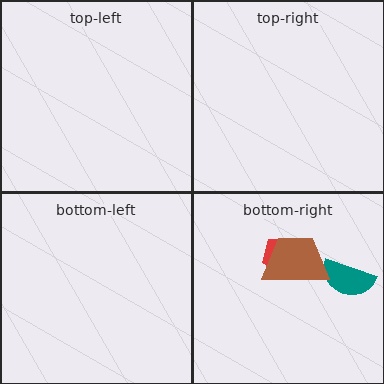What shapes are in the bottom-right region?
The red pentagon, the teal semicircle, the brown trapezoid.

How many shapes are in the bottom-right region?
3.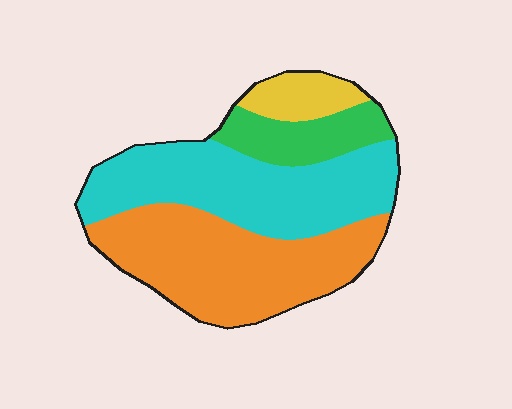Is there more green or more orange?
Orange.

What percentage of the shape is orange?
Orange covers about 40% of the shape.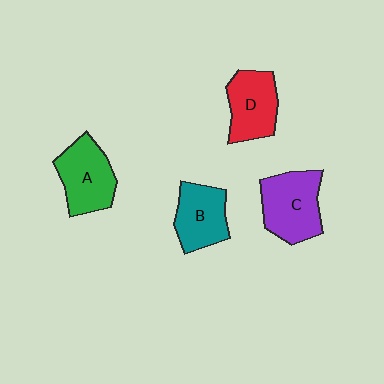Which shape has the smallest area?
Shape B (teal).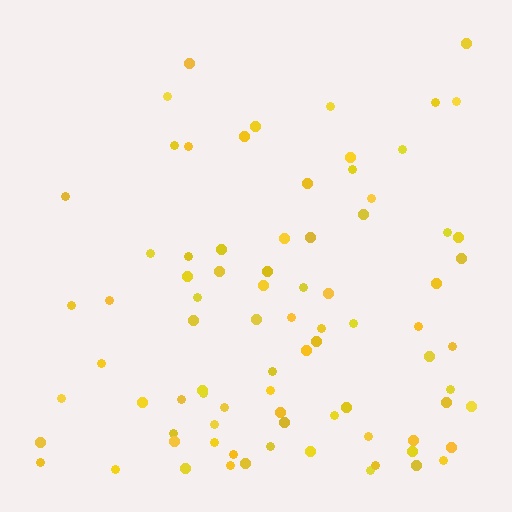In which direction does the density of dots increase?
From top to bottom, with the bottom side densest.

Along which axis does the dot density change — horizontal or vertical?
Vertical.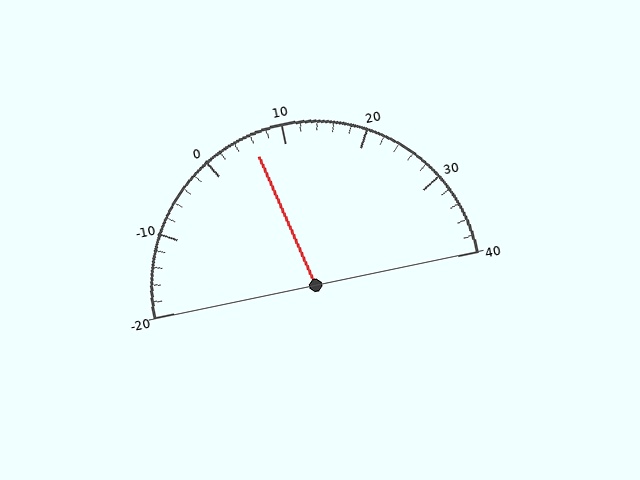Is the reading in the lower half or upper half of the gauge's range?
The reading is in the lower half of the range (-20 to 40).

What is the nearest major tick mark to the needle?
The nearest major tick mark is 10.